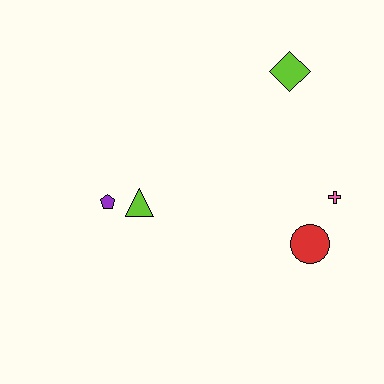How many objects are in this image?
There are 5 objects.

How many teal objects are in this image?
There are no teal objects.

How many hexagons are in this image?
There are no hexagons.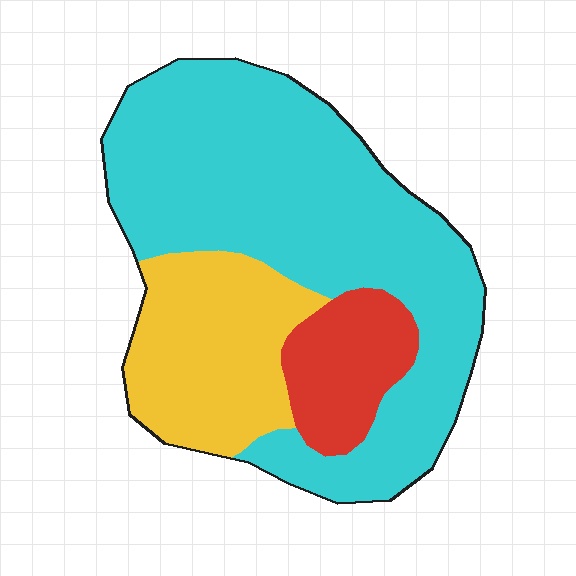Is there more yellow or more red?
Yellow.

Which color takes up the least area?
Red, at roughly 15%.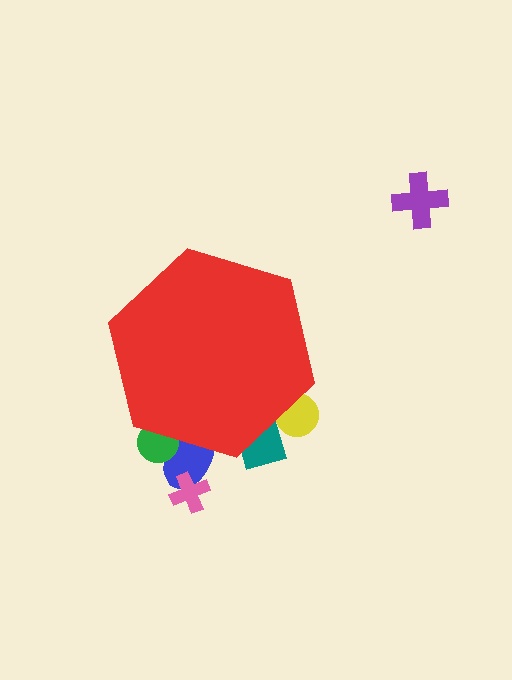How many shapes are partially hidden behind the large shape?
4 shapes are partially hidden.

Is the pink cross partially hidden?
No, the pink cross is fully visible.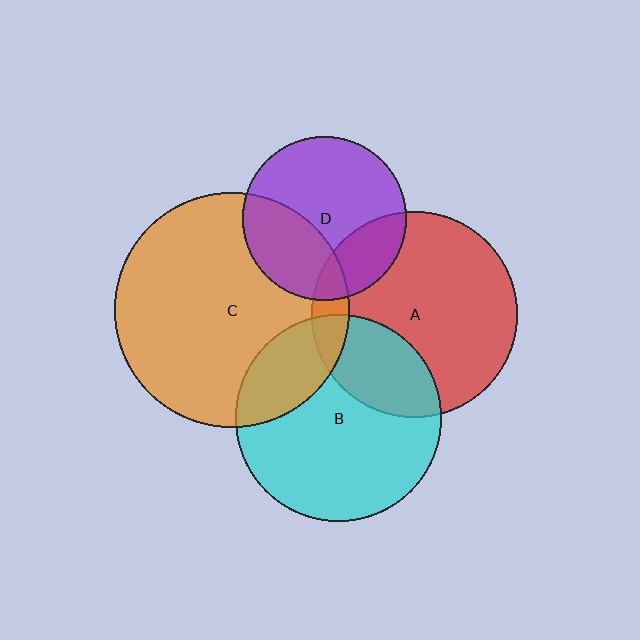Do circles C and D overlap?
Yes.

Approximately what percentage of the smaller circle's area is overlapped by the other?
Approximately 35%.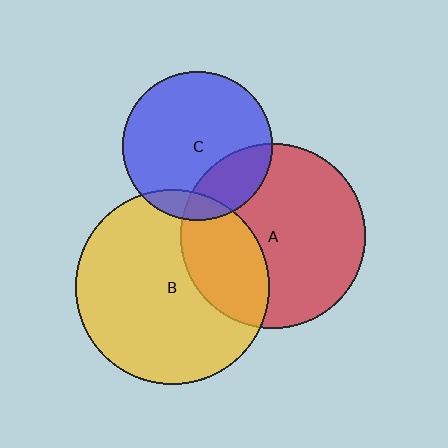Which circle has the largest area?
Circle B (yellow).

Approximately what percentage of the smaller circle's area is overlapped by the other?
Approximately 30%.